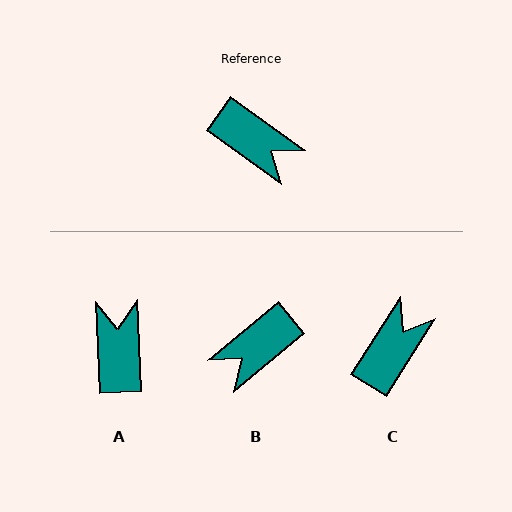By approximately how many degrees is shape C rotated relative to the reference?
Approximately 93 degrees counter-clockwise.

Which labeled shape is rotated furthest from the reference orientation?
A, about 128 degrees away.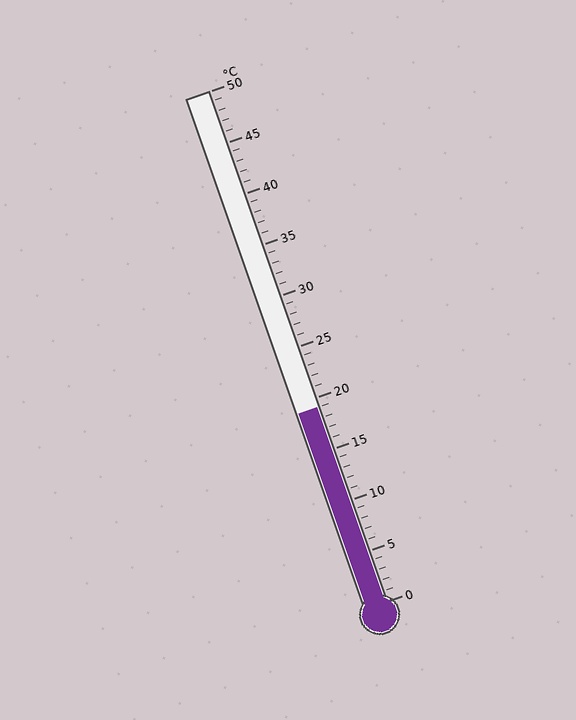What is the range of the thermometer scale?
The thermometer scale ranges from 0°C to 50°C.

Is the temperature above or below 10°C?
The temperature is above 10°C.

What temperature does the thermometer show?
The thermometer shows approximately 19°C.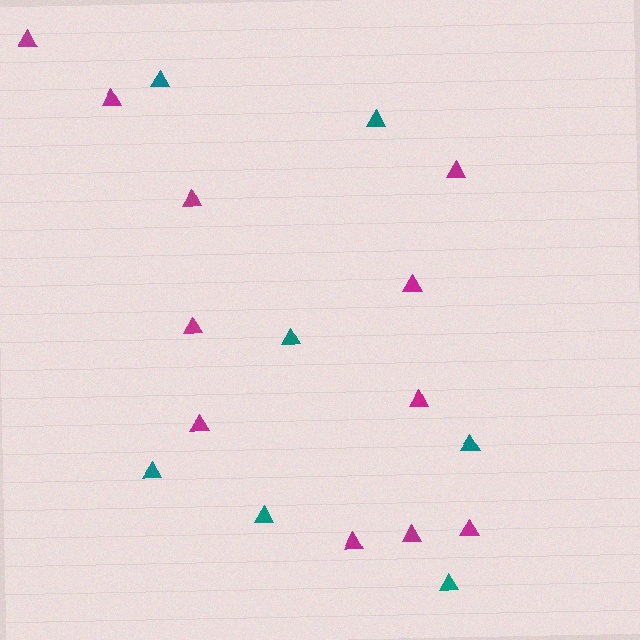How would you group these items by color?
There are 2 groups: one group of magenta triangles (11) and one group of teal triangles (7).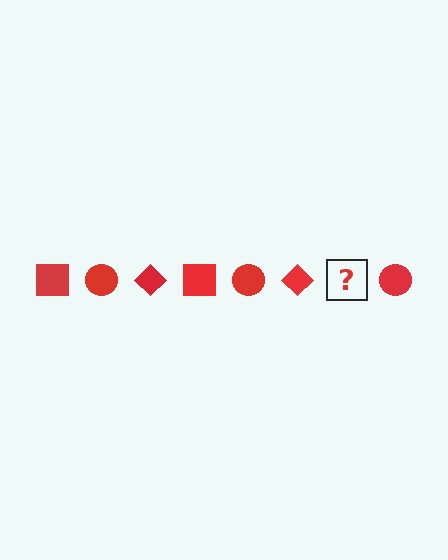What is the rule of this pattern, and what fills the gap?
The rule is that the pattern cycles through square, circle, diamond shapes in red. The gap should be filled with a red square.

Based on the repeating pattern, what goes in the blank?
The blank should be a red square.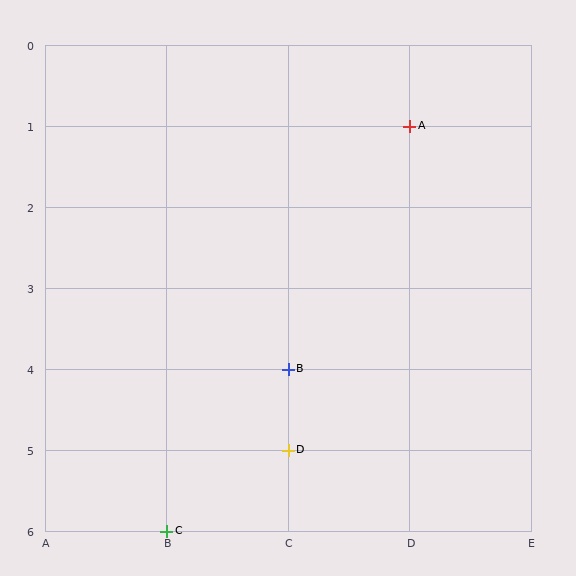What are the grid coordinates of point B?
Point B is at grid coordinates (C, 4).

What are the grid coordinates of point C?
Point C is at grid coordinates (B, 6).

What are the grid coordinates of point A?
Point A is at grid coordinates (D, 1).